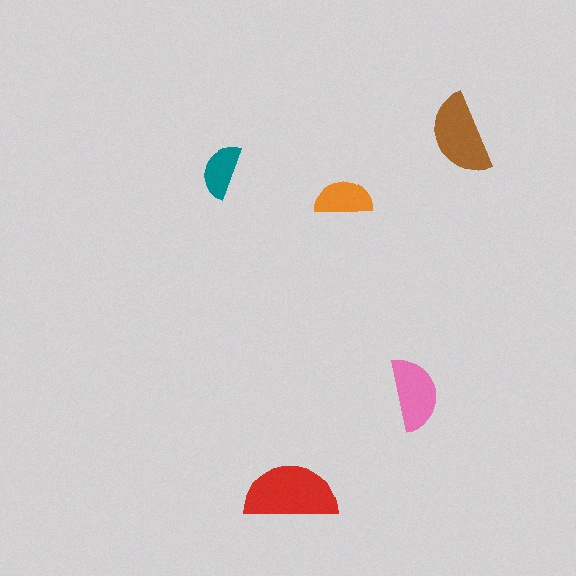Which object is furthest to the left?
The teal semicircle is leftmost.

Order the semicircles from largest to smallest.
the red one, the brown one, the pink one, the orange one, the teal one.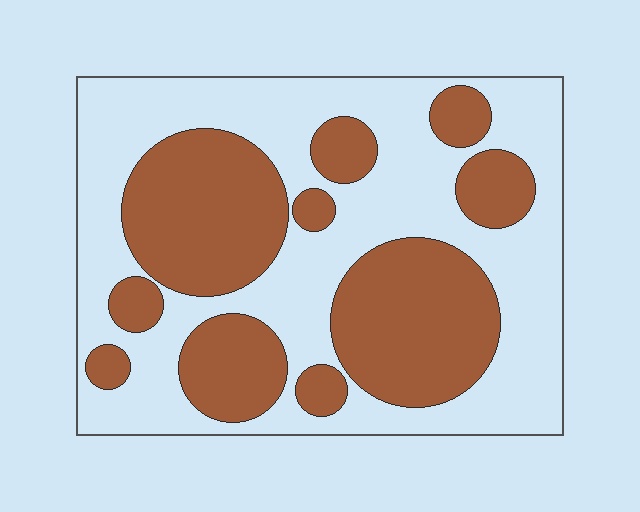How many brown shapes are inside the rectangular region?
10.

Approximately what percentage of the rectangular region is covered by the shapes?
Approximately 40%.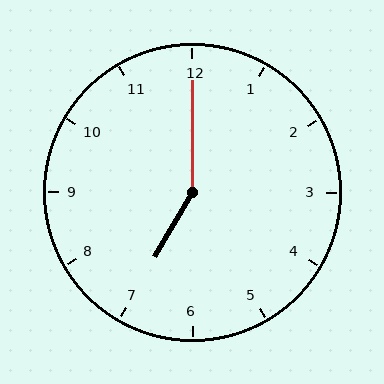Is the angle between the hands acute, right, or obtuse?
It is obtuse.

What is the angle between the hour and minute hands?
Approximately 150 degrees.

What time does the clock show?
7:00.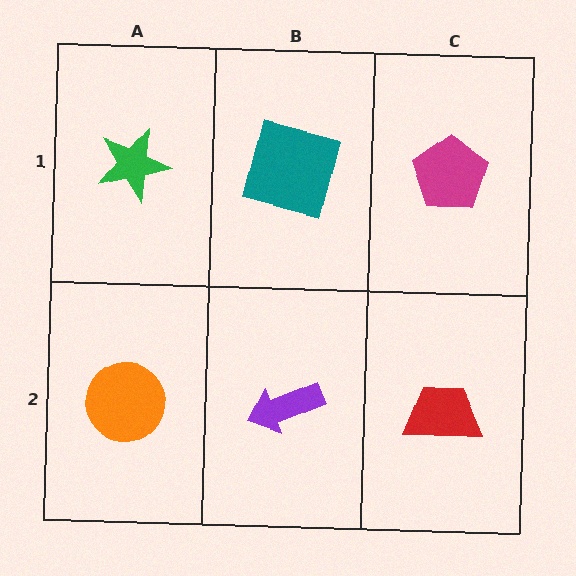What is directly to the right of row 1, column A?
A teal square.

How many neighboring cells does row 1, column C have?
2.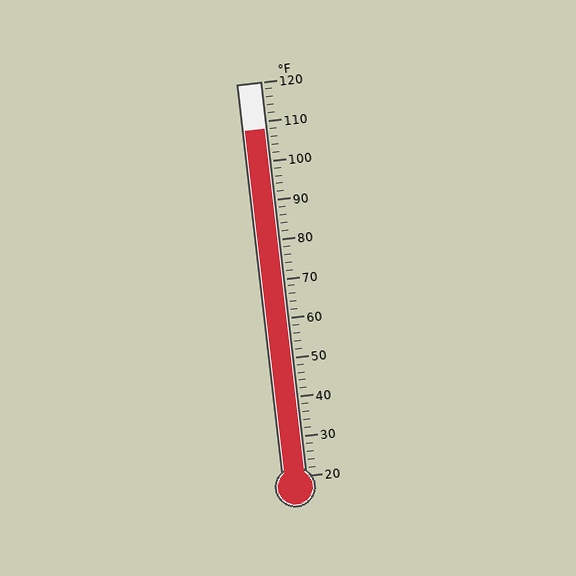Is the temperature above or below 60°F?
The temperature is above 60°F.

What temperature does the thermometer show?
The thermometer shows approximately 108°F.